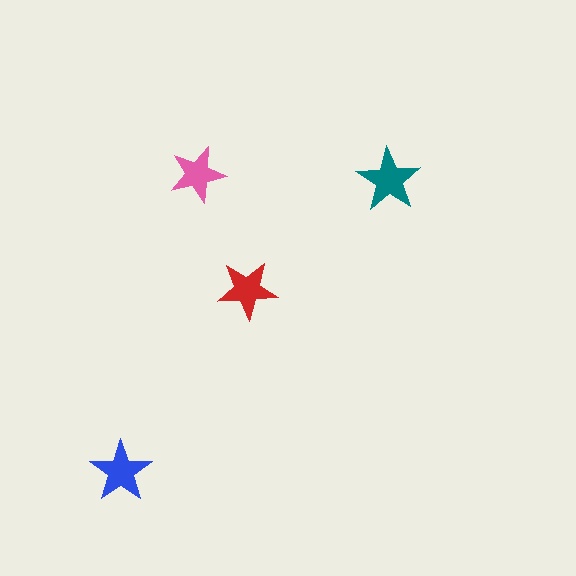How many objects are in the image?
There are 4 objects in the image.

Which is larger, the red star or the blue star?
The blue one.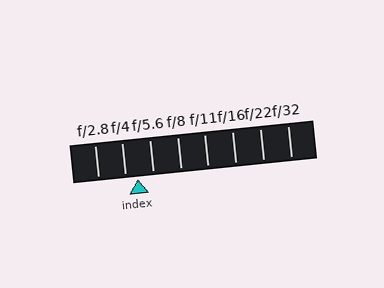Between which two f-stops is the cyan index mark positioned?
The index mark is between f/4 and f/5.6.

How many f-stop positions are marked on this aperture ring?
There are 8 f-stop positions marked.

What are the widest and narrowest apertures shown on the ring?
The widest aperture shown is f/2.8 and the narrowest is f/32.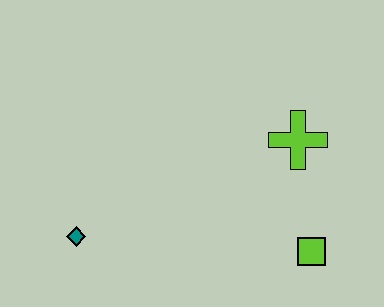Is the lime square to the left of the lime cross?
No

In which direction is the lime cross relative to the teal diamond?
The lime cross is to the right of the teal diamond.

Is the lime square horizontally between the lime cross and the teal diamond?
No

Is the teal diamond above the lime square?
Yes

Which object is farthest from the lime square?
The teal diamond is farthest from the lime square.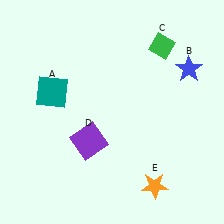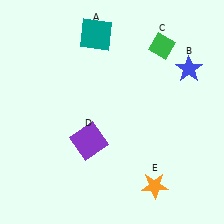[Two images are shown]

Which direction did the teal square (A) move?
The teal square (A) moved up.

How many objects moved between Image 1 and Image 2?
1 object moved between the two images.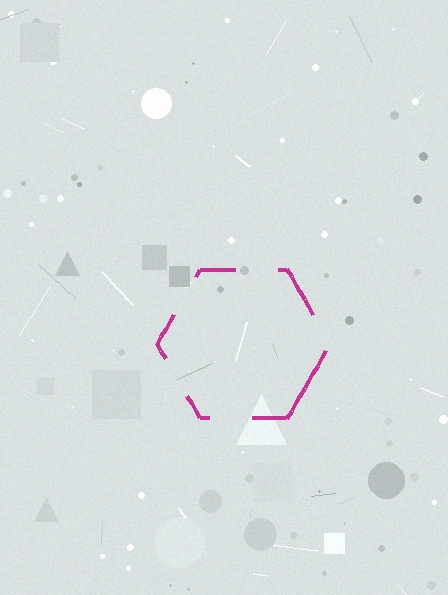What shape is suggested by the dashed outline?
The dashed outline suggests a hexagon.